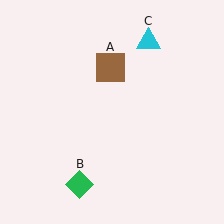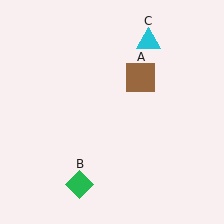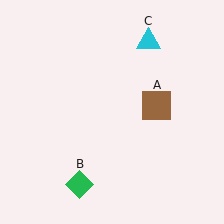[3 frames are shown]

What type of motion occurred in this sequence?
The brown square (object A) rotated clockwise around the center of the scene.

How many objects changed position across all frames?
1 object changed position: brown square (object A).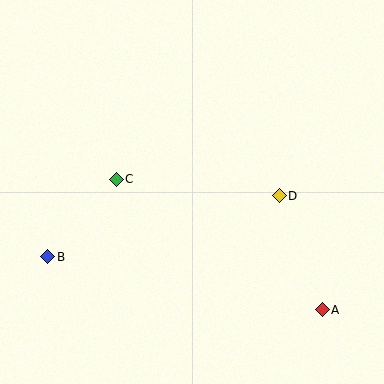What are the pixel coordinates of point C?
Point C is at (116, 179).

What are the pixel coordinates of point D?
Point D is at (279, 196).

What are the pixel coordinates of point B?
Point B is at (48, 257).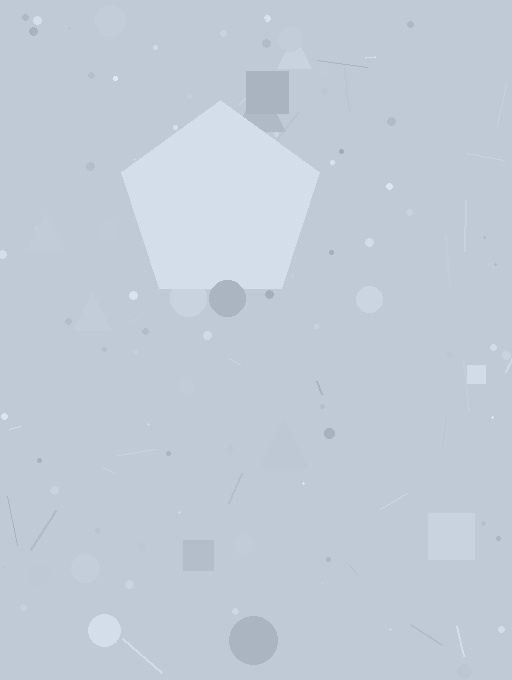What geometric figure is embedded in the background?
A pentagon is embedded in the background.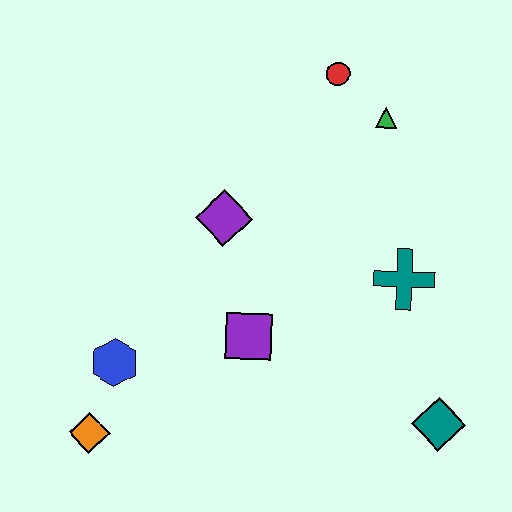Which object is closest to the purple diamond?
The purple square is closest to the purple diamond.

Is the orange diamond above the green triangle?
No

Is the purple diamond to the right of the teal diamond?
No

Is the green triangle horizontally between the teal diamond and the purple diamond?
Yes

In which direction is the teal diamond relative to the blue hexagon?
The teal diamond is to the right of the blue hexagon.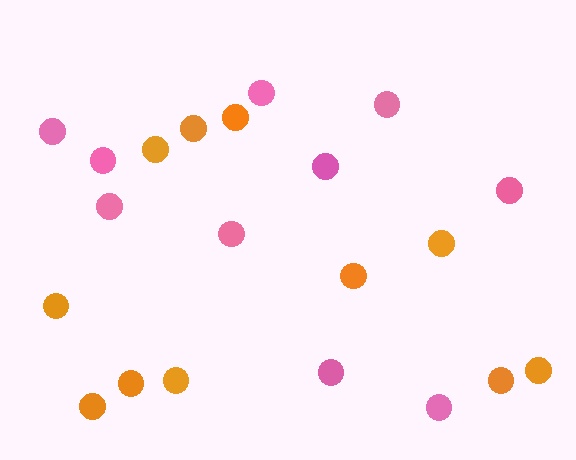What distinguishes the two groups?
There are 2 groups: one group of orange circles (11) and one group of pink circles (10).